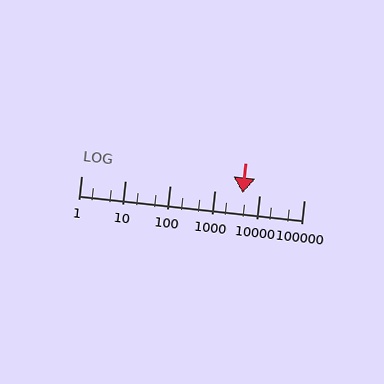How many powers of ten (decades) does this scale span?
The scale spans 5 decades, from 1 to 100000.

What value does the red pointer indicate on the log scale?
The pointer indicates approximately 4200.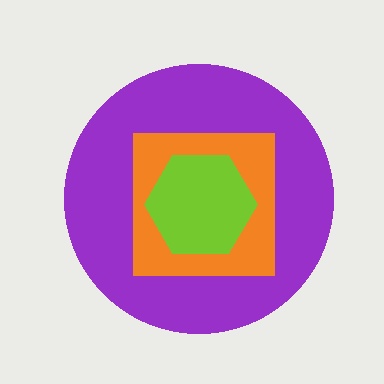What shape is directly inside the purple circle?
The orange square.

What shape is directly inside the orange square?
The lime hexagon.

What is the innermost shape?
The lime hexagon.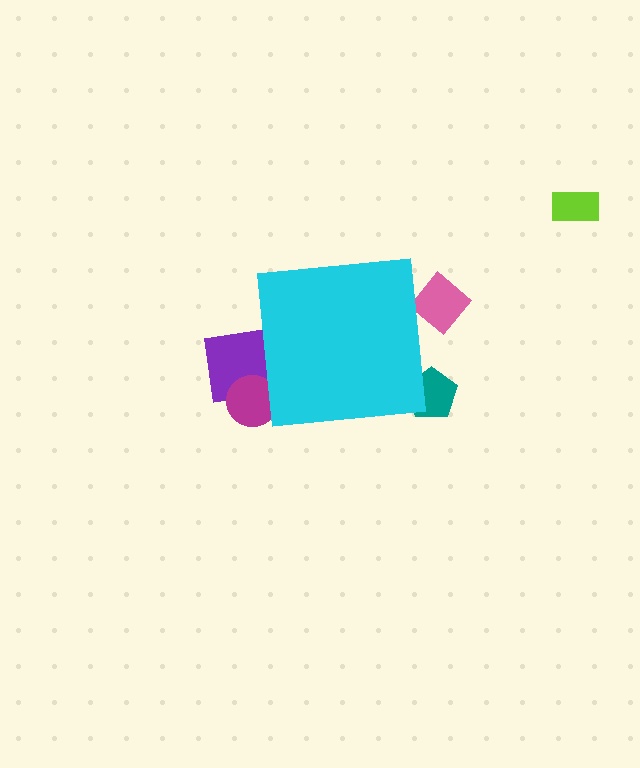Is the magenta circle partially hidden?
Yes, the magenta circle is partially hidden behind the cyan square.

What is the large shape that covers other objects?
A cyan square.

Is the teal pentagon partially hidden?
Yes, the teal pentagon is partially hidden behind the cyan square.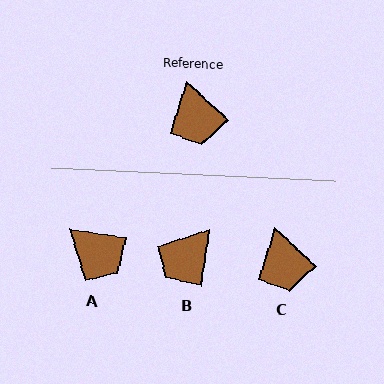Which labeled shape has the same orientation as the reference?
C.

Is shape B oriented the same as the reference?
No, it is off by about 55 degrees.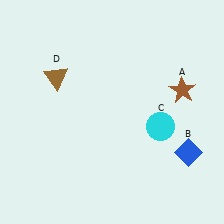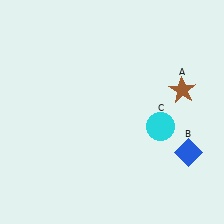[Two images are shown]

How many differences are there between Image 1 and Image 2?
There is 1 difference between the two images.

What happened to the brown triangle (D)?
The brown triangle (D) was removed in Image 2. It was in the top-left area of Image 1.